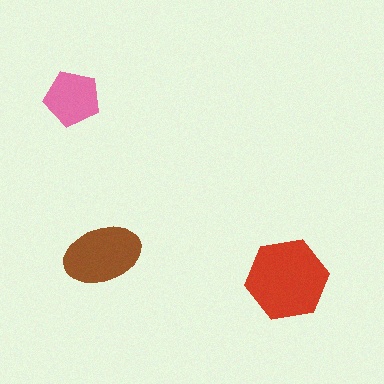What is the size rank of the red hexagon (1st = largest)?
1st.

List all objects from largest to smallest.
The red hexagon, the brown ellipse, the pink pentagon.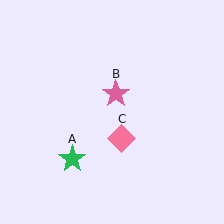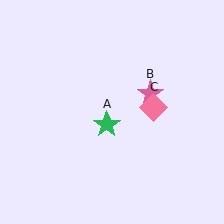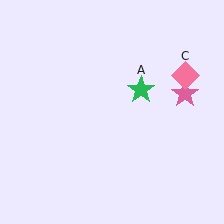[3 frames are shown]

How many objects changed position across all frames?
3 objects changed position: green star (object A), pink star (object B), pink diamond (object C).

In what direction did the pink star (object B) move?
The pink star (object B) moved right.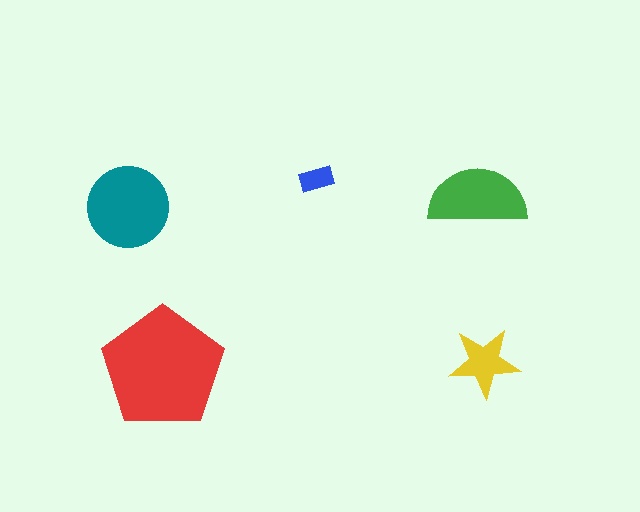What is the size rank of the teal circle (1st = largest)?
2nd.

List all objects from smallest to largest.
The blue rectangle, the yellow star, the green semicircle, the teal circle, the red pentagon.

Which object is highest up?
The blue rectangle is topmost.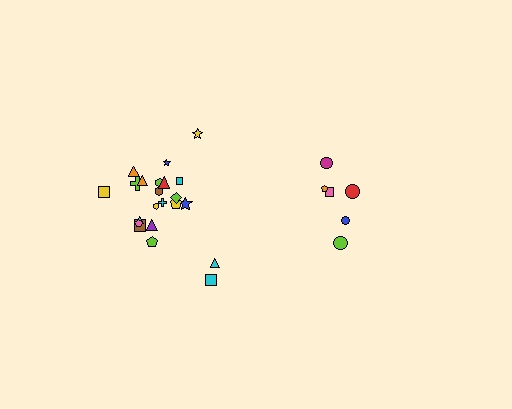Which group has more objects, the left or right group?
The left group.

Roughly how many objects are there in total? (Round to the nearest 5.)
Roughly 30 objects in total.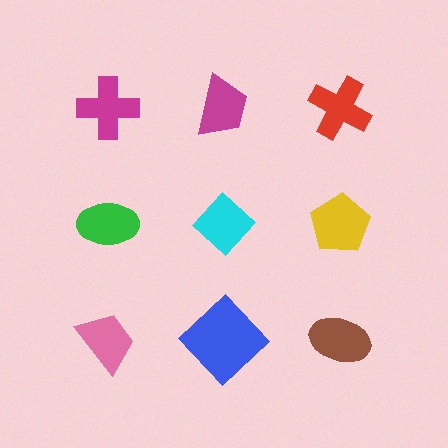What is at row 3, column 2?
A blue diamond.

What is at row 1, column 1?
A magenta cross.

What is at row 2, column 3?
A yellow pentagon.